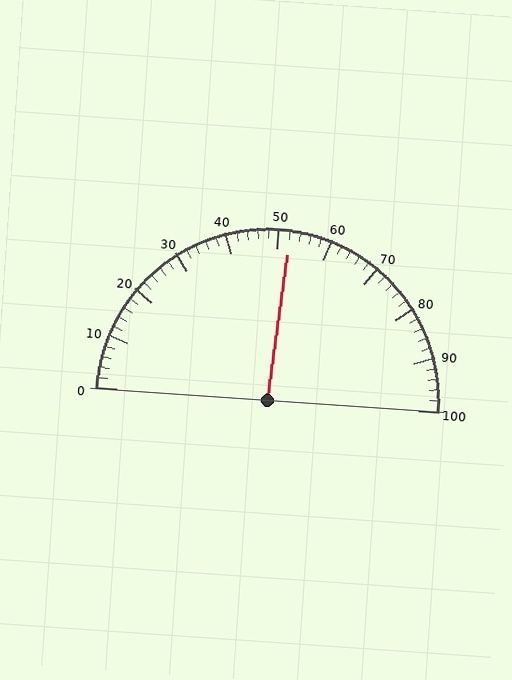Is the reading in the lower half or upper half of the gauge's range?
The reading is in the upper half of the range (0 to 100).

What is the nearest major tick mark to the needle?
The nearest major tick mark is 50.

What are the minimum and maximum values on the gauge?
The gauge ranges from 0 to 100.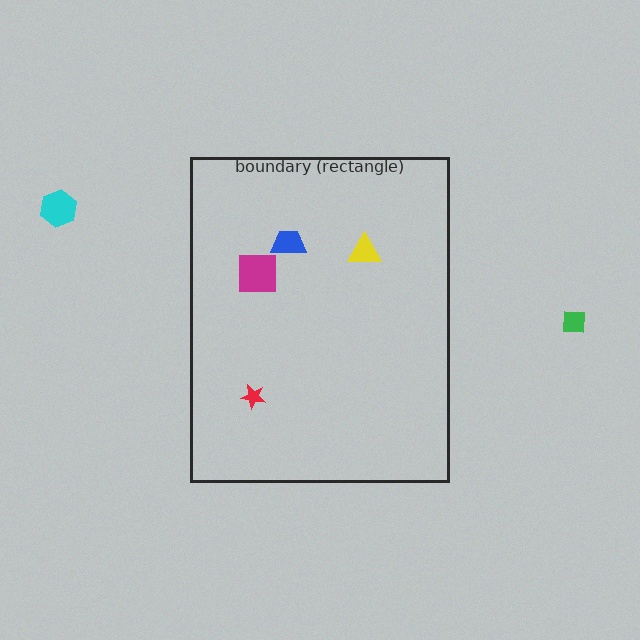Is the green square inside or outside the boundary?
Outside.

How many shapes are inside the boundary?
4 inside, 2 outside.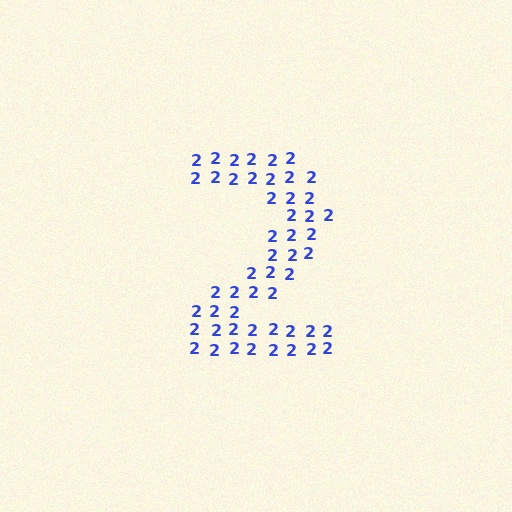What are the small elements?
The small elements are digit 2's.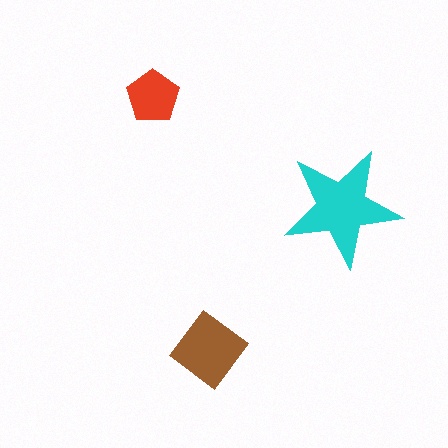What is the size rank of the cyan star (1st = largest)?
1st.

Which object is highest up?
The red pentagon is topmost.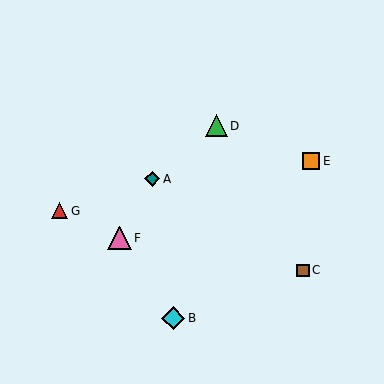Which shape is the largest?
The pink triangle (labeled F) is the largest.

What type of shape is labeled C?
Shape C is a brown square.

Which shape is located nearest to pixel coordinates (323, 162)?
The orange square (labeled E) at (311, 161) is nearest to that location.